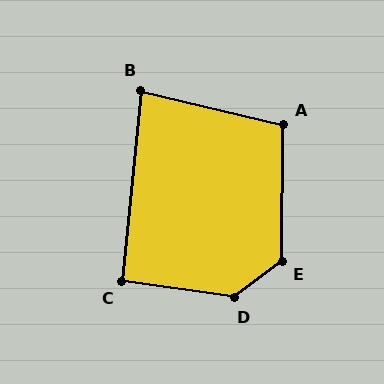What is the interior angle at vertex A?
Approximately 103 degrees (obtuse).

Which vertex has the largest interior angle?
D, at approximately 135 degrees.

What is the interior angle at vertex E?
Approximately 128 degrees (obtuse).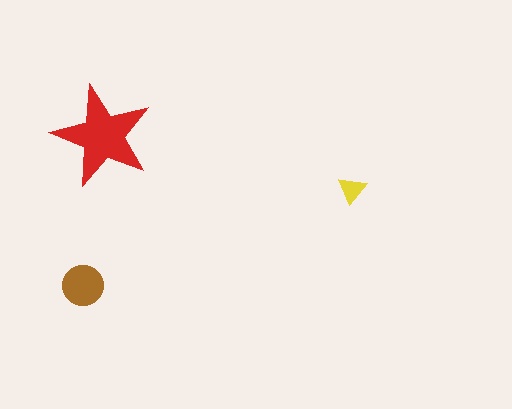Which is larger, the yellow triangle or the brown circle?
The brown circle.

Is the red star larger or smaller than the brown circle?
Larger.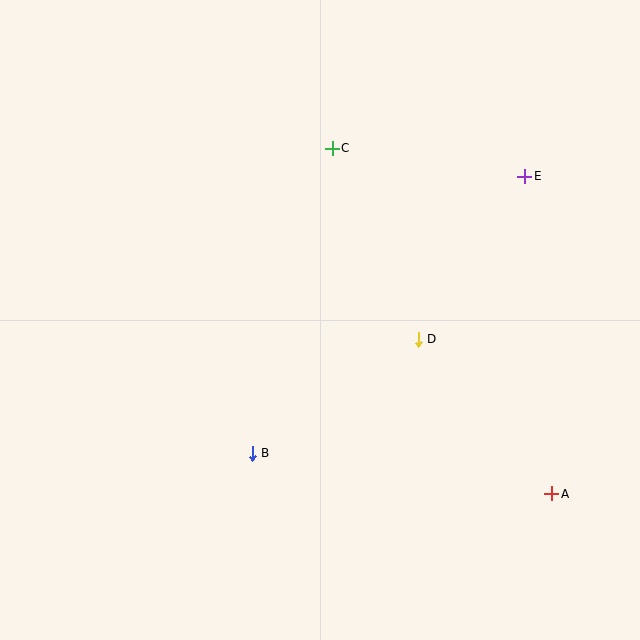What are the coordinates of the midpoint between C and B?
The midpoint between C and B is at (292, 301).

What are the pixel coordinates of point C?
Point C is at (332, 148).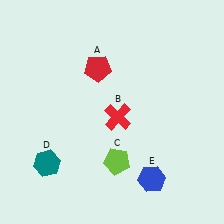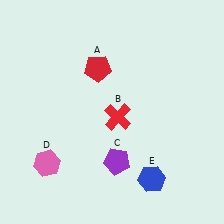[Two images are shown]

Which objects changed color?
C changed from lime to purple. D changed from teal to pink.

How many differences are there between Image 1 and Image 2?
There are 2 differences between the two images.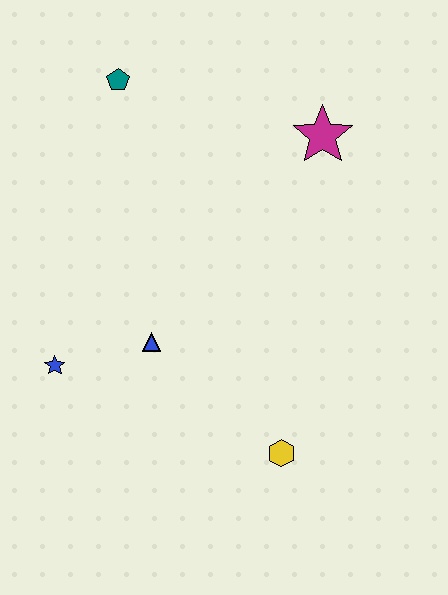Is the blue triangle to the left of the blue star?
No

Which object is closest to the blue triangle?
The blue star is closest to the blue triangle.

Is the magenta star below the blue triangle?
No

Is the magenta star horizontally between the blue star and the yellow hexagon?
No